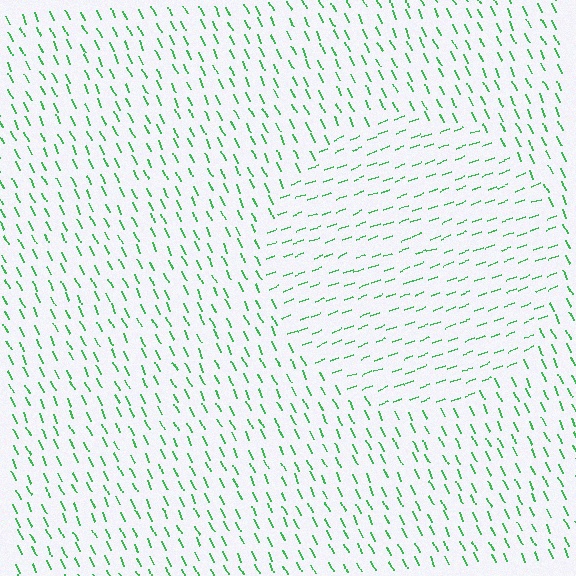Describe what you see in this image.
The image is filled with small green line segments. A circle region in the image has lines oriented differently from the surrounding lines, creating a visible texture boundary.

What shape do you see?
I see a circle.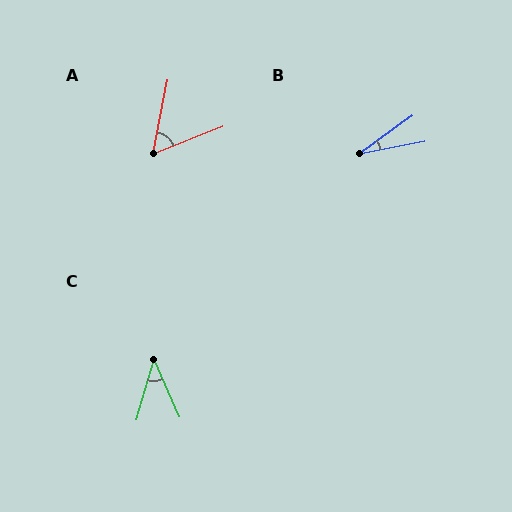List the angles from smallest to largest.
B (25°), C (40°), A (57°).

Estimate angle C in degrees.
Approximately 40 degrees.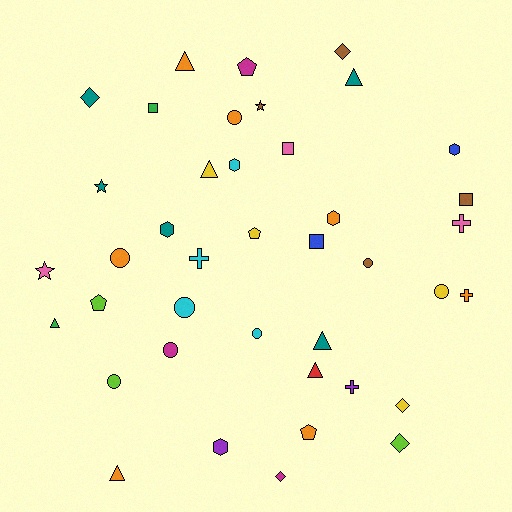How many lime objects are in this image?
There are 3 lime objects.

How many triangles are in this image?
There are 7 triangles.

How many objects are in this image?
There are 40 objects.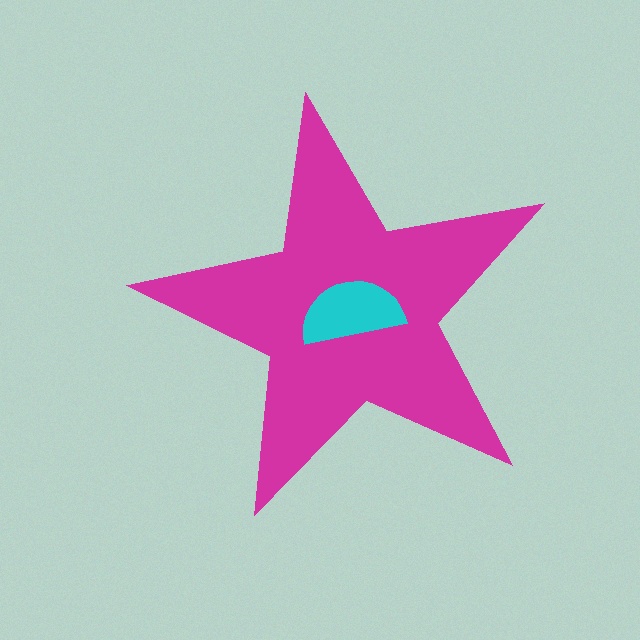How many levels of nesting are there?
2.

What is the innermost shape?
The cyan semicircle.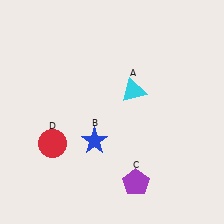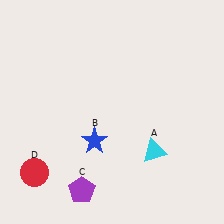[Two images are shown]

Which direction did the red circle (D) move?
The red circle (D) moved down.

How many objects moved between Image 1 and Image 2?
3 objects moved between the two images.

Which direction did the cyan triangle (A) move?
The cyan triangle (A) moved down.